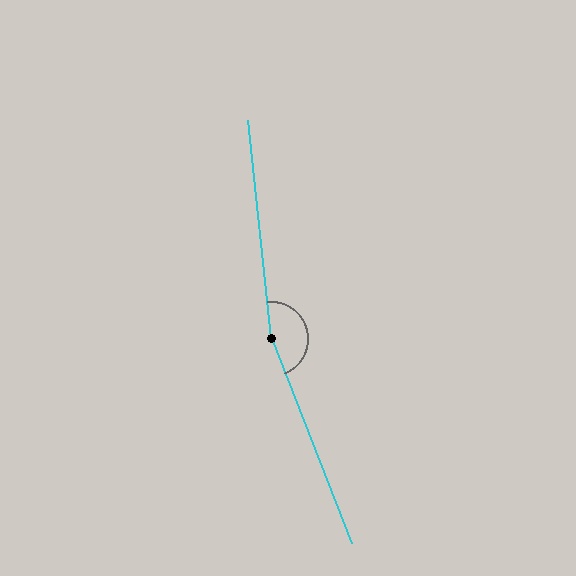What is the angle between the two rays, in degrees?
Approximately 165 degrees.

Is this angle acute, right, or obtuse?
It is obtuse.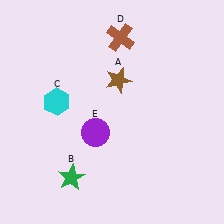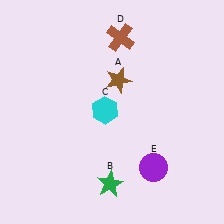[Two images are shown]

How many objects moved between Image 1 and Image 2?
3 objects moved between the two images.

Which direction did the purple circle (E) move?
The purple circle (E) moved right.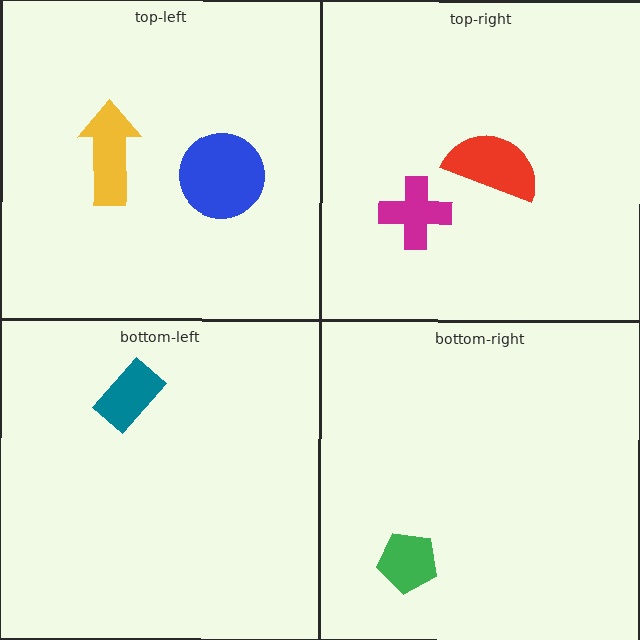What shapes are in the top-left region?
The yellow arrow, the blue circle.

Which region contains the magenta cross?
The top-right region.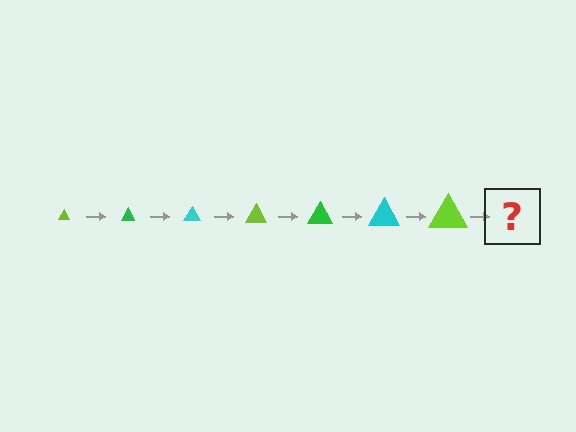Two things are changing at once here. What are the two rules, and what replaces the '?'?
The two rules are that the triangle grows larger each step and the color cycles through lime, green, and cyan. The '?' should be a green triangle, larger than the previous one.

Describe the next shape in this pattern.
It should be a green triangle, larger than the previous one.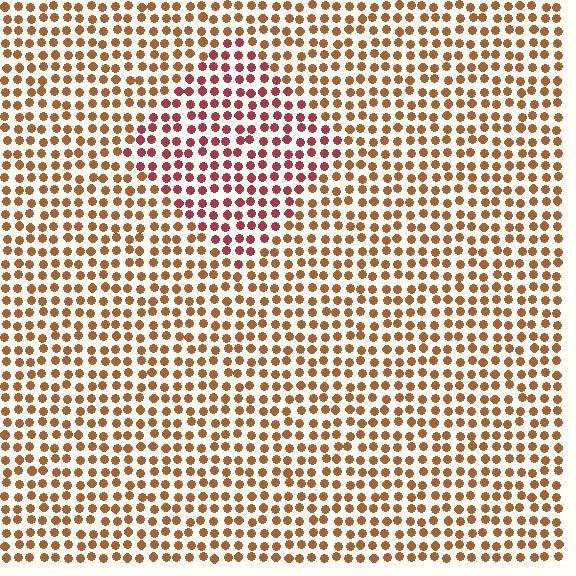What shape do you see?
I see a diamond.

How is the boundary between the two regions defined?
The boundary is defined purely by a slight shift in hue (about 35 degrees). Spacing, size, and orientation are identical on both sides.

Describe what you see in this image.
The image is filled with small brown elements in a uniform arrangement. A diamond-shaped region is visible where the elements are tinted to a slightly different hue, forming a subtle color boundary.